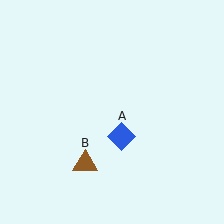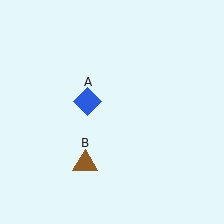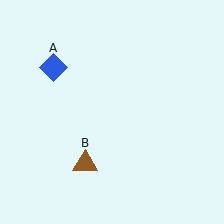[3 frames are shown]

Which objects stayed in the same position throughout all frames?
Brown triangle (object B) remained stationary.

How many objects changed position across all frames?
1 object changed position: blue diamond (object A).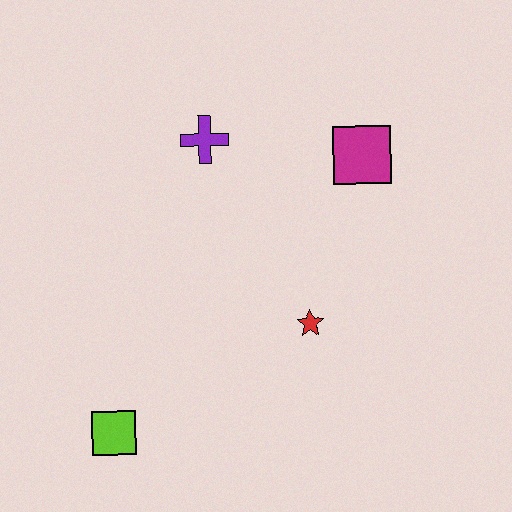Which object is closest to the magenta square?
The purple cross is closest to the magenta square.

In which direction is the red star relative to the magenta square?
The red star is below the magenta square.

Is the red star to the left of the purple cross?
No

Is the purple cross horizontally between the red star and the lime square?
Yes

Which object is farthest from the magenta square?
The lime square is farthest from the magenta square.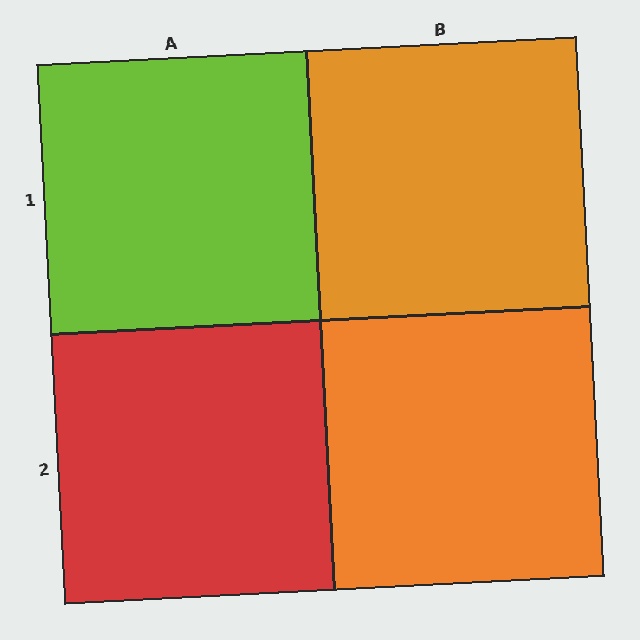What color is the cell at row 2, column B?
Orange.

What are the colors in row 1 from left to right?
Lime, orange.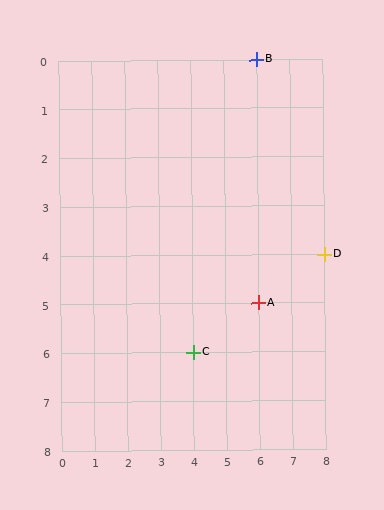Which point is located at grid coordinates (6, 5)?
Point A is at (6, 5).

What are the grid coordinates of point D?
Point D is at grid coordinates (8, 4).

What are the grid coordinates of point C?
Point C is at grid coordinates (4, 6).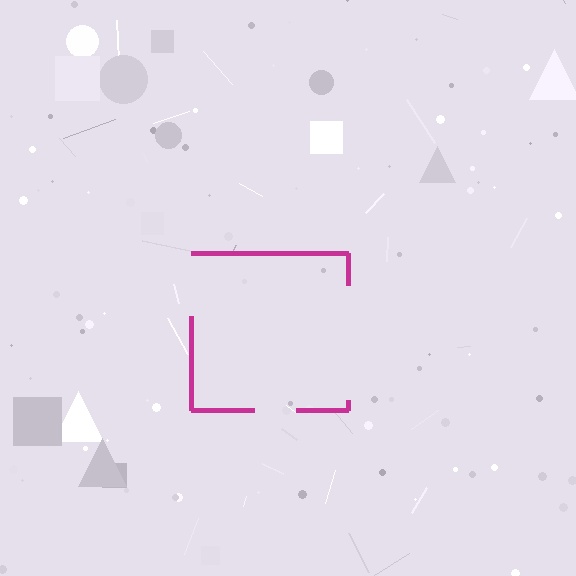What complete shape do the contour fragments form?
The contour fragments form a square.